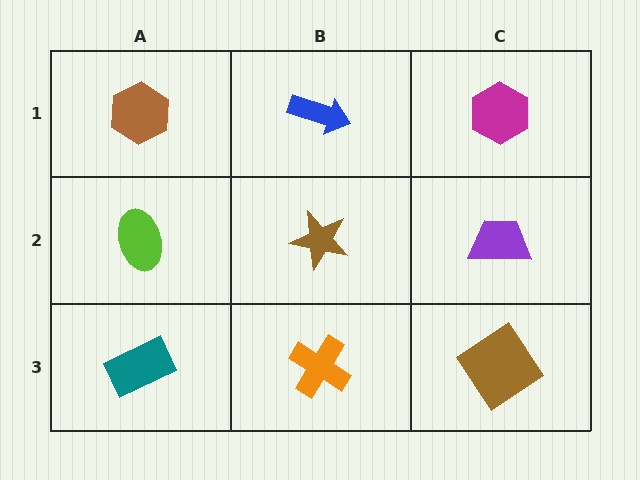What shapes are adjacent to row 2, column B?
A blue arrow (row 1, column B), an orange cross (row 3, column B), a lime ellipse (row 2, column A), a purple trapezoid (row 2, column C).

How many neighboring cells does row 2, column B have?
4.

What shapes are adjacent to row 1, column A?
A lime ellipse (row 2, column A), a blue arrow (row 1, column B).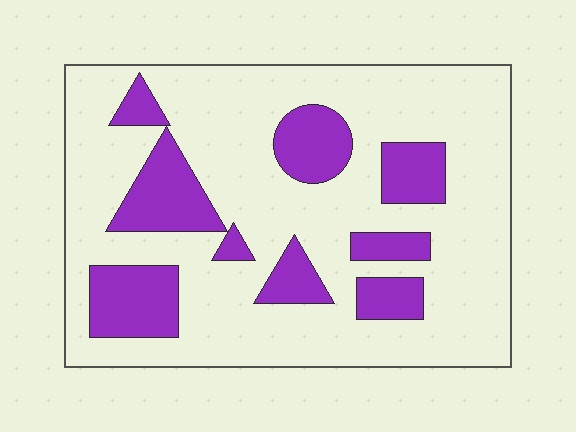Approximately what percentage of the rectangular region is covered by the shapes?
Approximately 25%.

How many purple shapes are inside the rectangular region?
9.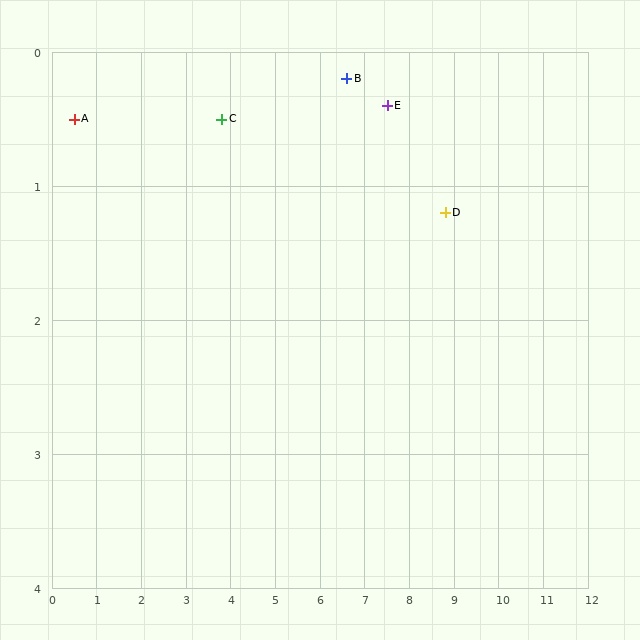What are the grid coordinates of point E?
Point E is at approximately (7.5, 0.4).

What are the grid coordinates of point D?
Point D is at approximately (8.8, 1.2).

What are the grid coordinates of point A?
Point A is at approximately (0.5, 0.5).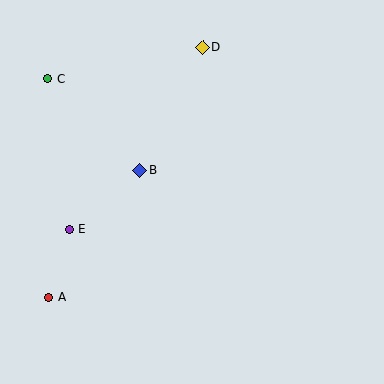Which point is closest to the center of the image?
Point B at (140, 171) is closest to the center.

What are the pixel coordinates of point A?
Point A is at (49, 297).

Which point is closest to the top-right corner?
Point D is closest to the top-right corner.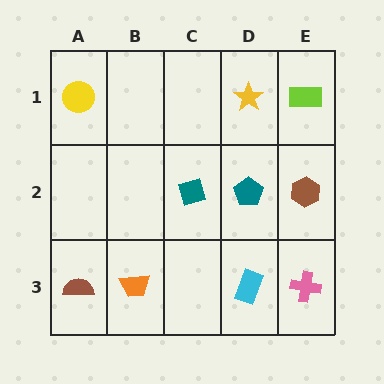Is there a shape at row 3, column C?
No, that cell is empty.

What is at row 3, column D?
A cyan rectangle.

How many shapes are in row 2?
3 shapes.